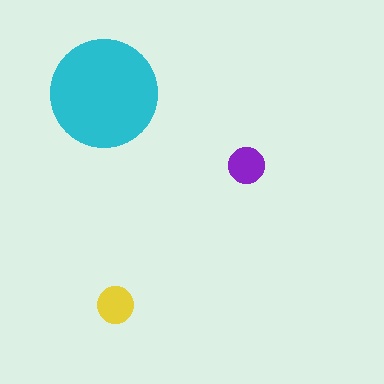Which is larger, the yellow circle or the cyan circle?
The cyan one.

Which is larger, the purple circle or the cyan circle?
The cyan one.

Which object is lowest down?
The yellow circle is bottommost.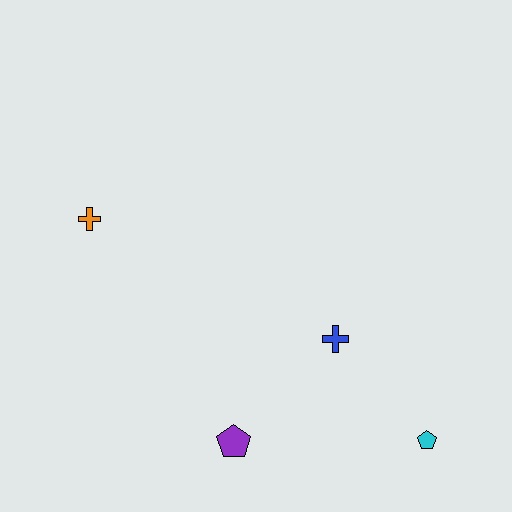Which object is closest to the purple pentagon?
The blue cross is closest to the purple pentagon.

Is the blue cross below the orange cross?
Yes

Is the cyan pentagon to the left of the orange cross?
No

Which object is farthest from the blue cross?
The orange cross is farthest from the blue cross.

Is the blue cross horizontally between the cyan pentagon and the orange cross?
Yes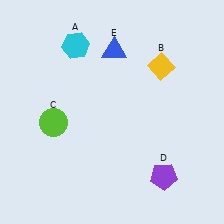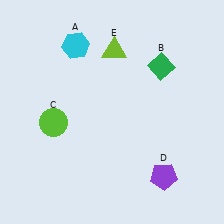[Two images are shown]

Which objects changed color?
B changed from yellow to green. E changed from blue to lime.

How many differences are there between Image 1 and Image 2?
There are 2 differences between the two images.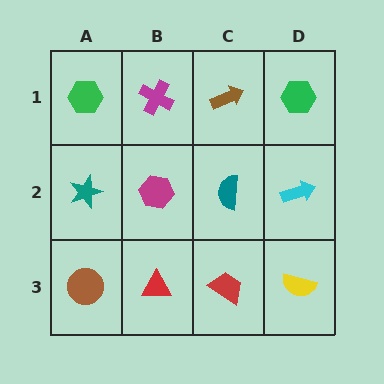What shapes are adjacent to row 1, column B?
A magenta hexagon (row 2, column B), a green hexagon (row 1, column A), a brown arrow (row 1, column C).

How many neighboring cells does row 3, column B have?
3.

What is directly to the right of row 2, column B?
A teal semicircle.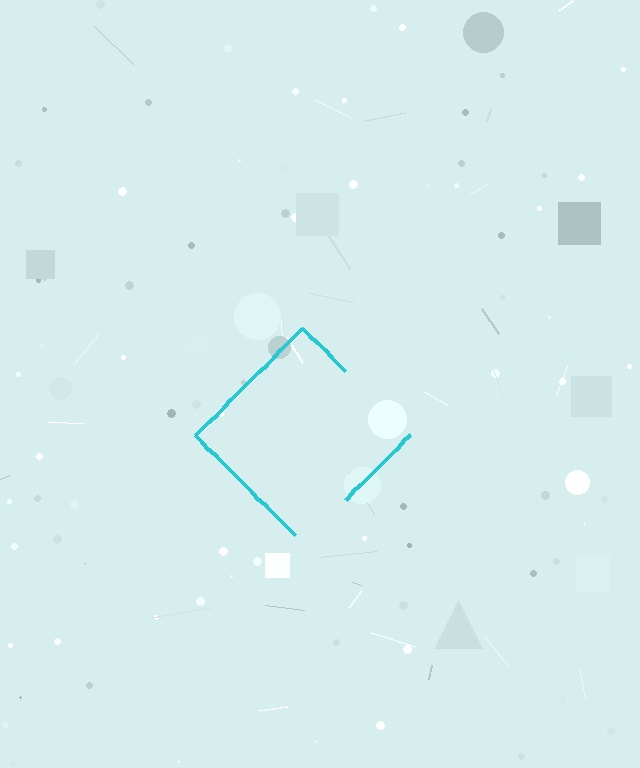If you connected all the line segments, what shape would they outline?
They would outline a diamond.